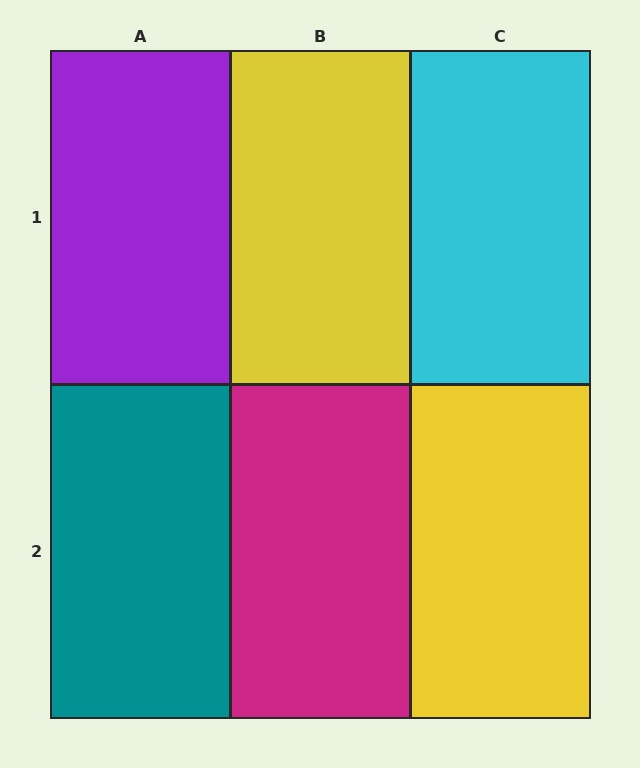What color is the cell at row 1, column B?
Yellow.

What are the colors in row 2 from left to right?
Teal, magenta, yellow.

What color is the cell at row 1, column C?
Cyan.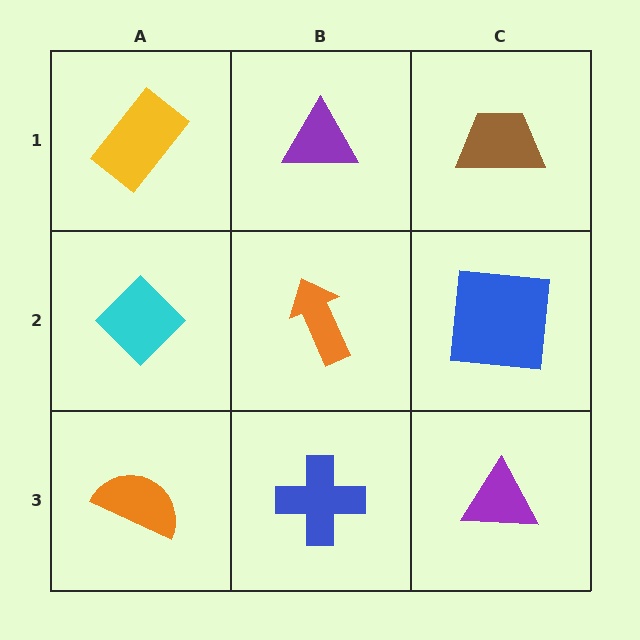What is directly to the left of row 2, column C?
An orange arrow.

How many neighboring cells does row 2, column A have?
3.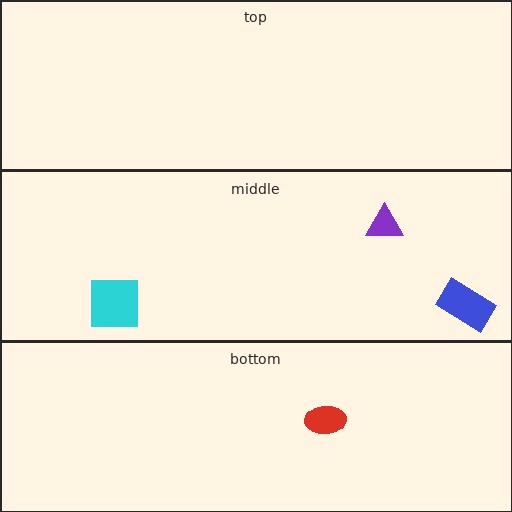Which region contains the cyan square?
The middle region.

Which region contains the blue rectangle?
The middle region.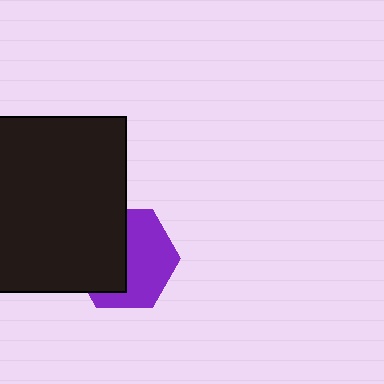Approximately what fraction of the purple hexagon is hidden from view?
Roughly 48% of the purple hexagon is hidden behind the black rectangle.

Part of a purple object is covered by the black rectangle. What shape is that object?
It is a hexagon.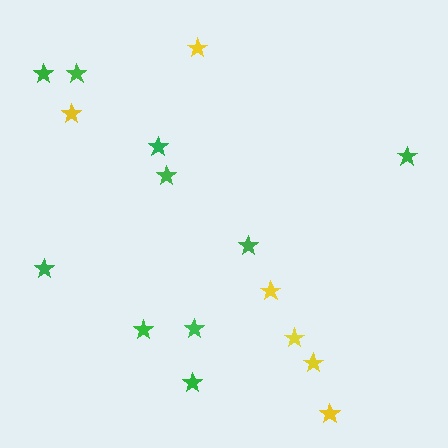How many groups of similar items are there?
There are 2 groups: one group of green stars (10) and one group of yellow stars (6).